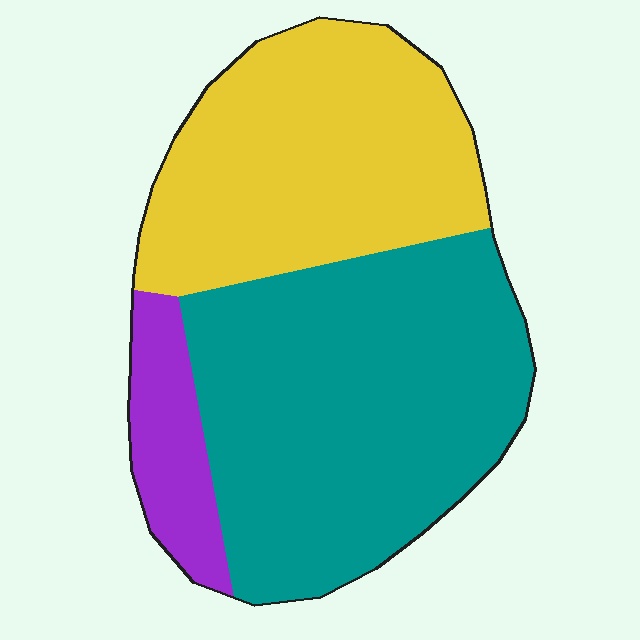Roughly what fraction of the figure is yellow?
Yellow covers about 40% of the figure.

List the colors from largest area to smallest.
From largest to smallest: teal, yellow, purple.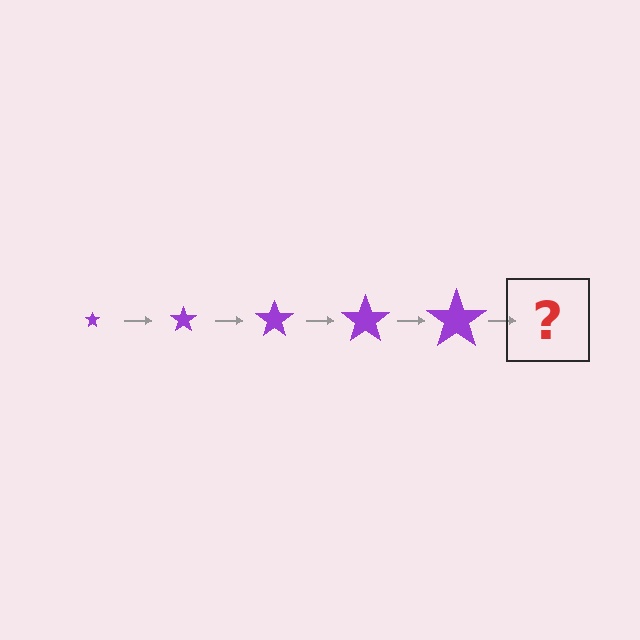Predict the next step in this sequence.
The next step is a purple star, larger than the previous one.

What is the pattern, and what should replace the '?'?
The pattern is that the star gets progressively larger each step. The '?' should be a purple star, larger than the previous one.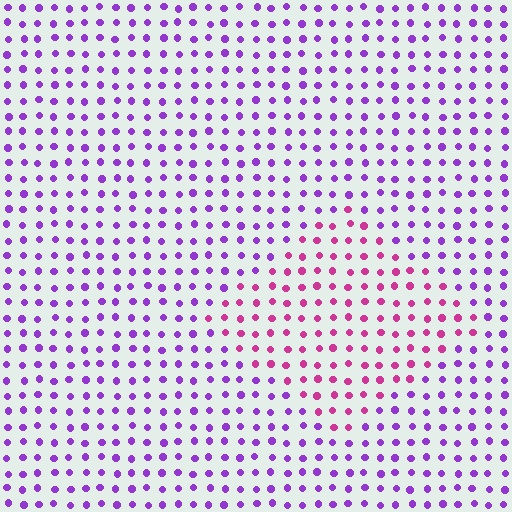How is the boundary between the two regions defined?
The boundary is defined purely by a slight shift in hue (about 45 degrees). Spacing, size, and orientation are identical on both sides.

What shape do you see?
I see a diamond.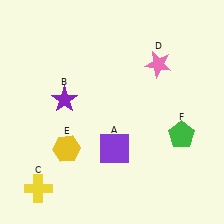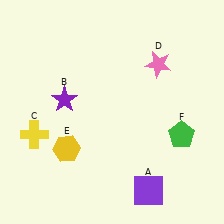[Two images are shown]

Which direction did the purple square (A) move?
The purple square (A) moved down.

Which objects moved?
The objects that moved are: the purple square (A), the yellow cross (C).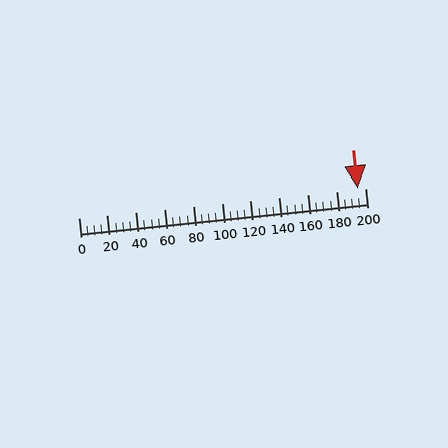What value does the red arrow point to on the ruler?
The red arrow points to approximately 195.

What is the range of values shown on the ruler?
The ruler shows values from 0 to 200.